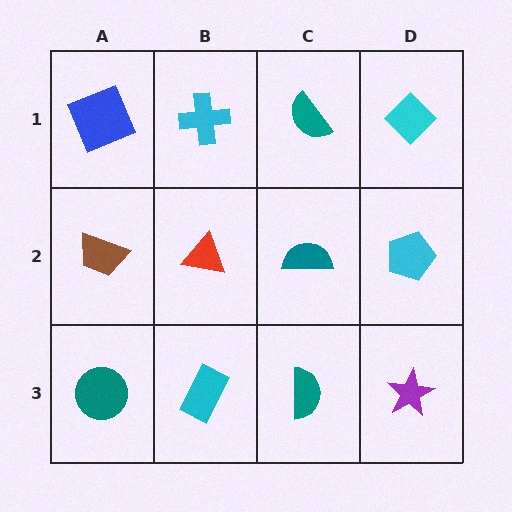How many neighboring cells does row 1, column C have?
3.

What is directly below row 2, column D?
A purple star.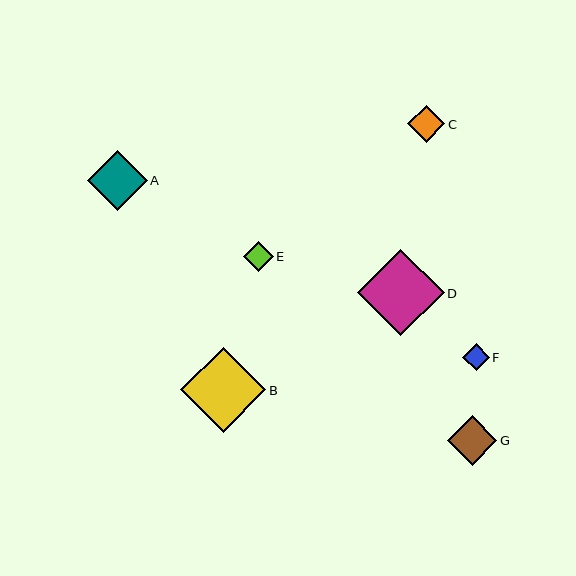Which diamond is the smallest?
Diamond F is the smallest with a size of approximately 27 pixels.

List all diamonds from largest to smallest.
From largest to smallest: D, B, A, G, C, E, F.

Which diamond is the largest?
Diamond D is the largest with a size of approximately 87 pixels.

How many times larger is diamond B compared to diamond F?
Diamond B is approximately 3.2 times the size of diamond F.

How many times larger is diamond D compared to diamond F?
Diamond D is approximately 3.3 times the size of diamond F.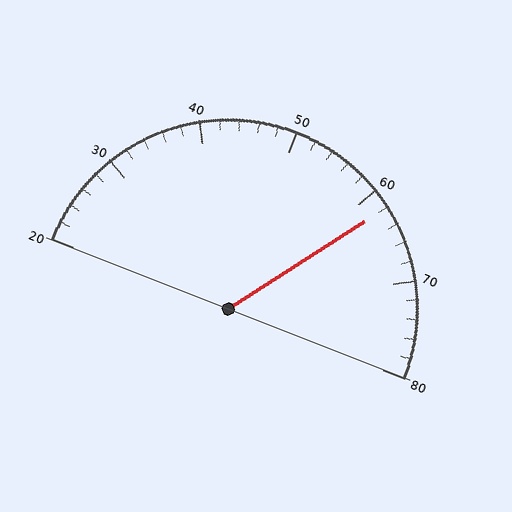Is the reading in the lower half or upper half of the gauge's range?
The reading is in the upper half of the range (20 to 80).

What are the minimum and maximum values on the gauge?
The gauge ranges from 20 to 80.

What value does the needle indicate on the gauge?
The needle indicates approximately 62.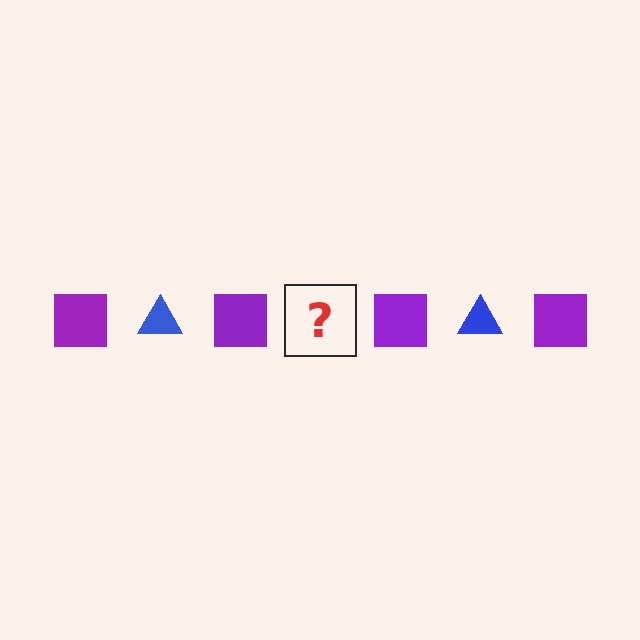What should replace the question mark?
The question mark should be replaced with a blue triangle.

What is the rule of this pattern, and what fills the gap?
The rule is that the pattern alternates between purple square and blue triangle. The gap should be filled with a blue triangle.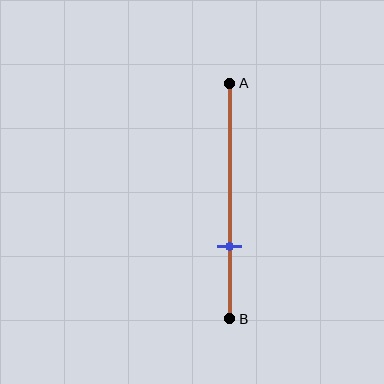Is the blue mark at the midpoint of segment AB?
No, the mark is at about 70% from A, not at the 50% midpoint.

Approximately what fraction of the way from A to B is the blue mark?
The blue mark is approximately 70% of the way from A to B.